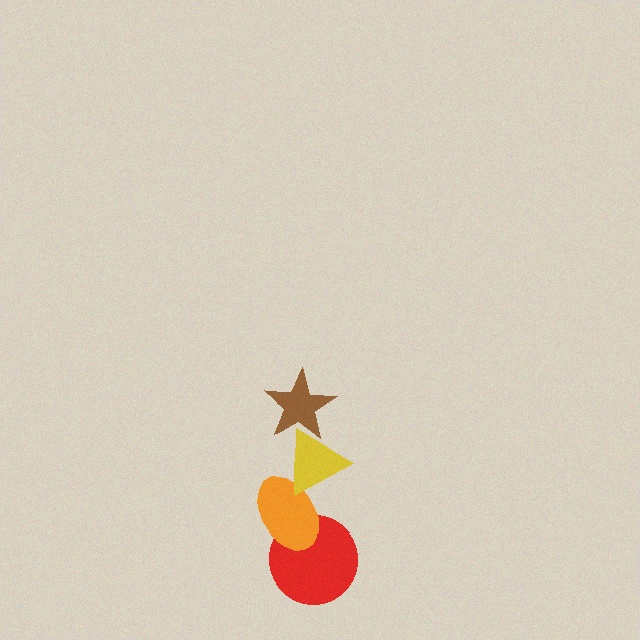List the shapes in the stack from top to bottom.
From top to bottom: the brown star, the yellow triangle, the orange ellipse, the red circle.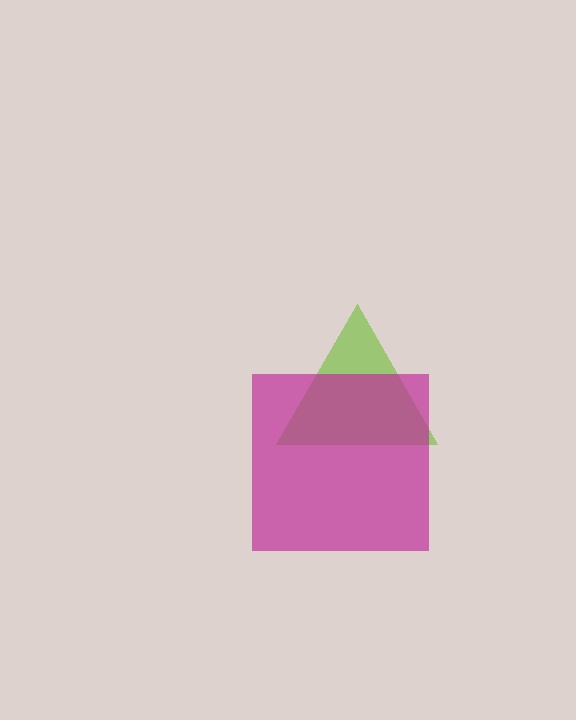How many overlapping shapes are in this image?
There are 2 overlapping shapes in the image.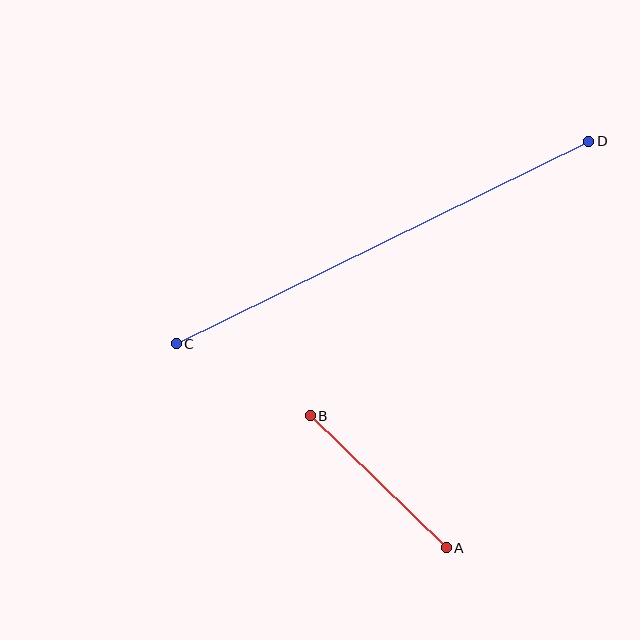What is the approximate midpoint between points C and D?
The midpoint is at approximately (382, 242) pixels.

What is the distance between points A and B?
The distance is approximately 190 pixels.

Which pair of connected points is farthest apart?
Points C and D are farthest apart.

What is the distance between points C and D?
The distance is approximately 459 pixels.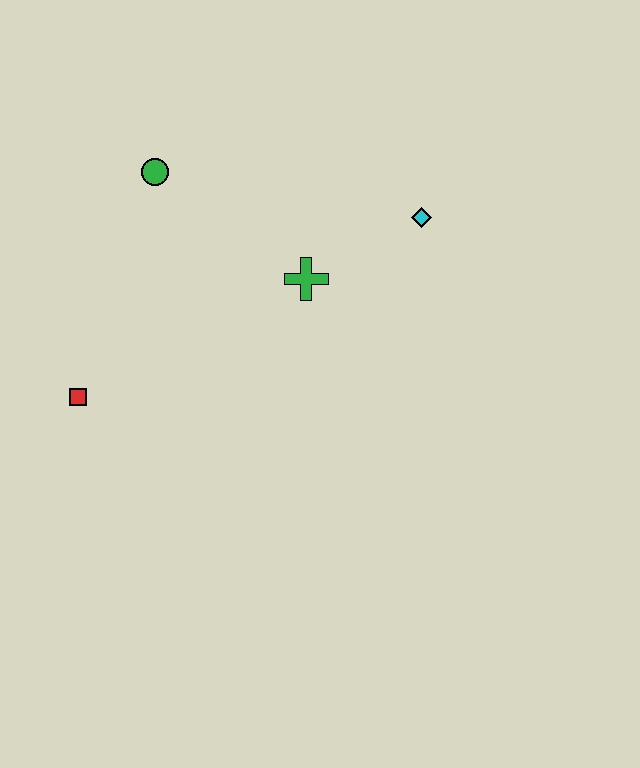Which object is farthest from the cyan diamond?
The red square is farthest from the cyan diamond.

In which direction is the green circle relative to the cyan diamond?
The green circle is to the left of the cyan diamond.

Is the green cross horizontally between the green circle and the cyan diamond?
Yes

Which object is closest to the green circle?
The green cross is closest to the green circle.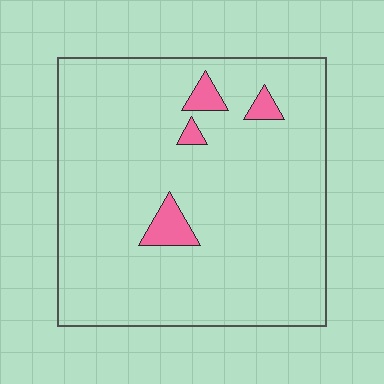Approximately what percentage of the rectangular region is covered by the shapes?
Approximately 5%.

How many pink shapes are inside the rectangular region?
4.